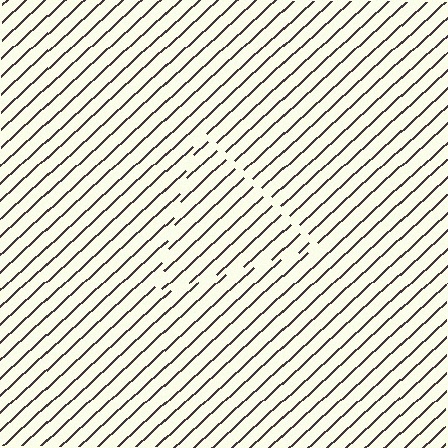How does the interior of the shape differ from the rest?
The interior of the shape contains the same grating, shifted by half a period — the contour is defined by the phase discontinuity where line-ends from the inner and outer gratings abut.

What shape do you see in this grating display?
An illusory triangle. The interior of the shape contains the same grating, shifted by half a period — the contour is defined by the phase discontinuity where line-ends from the inner and outer gratings abut.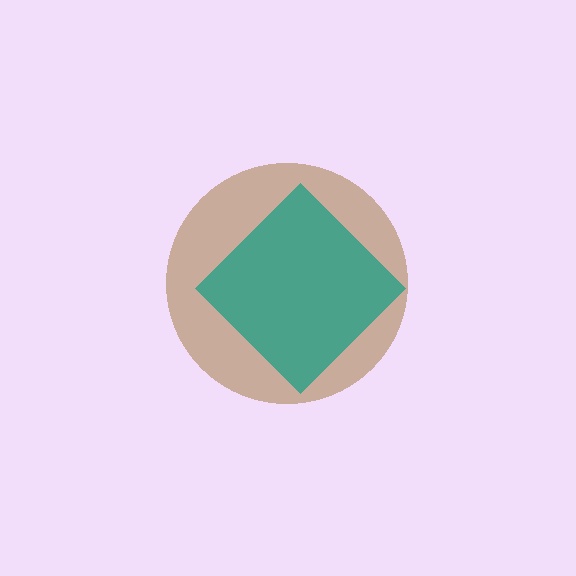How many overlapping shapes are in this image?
There are 2 overlapping shapes in the image.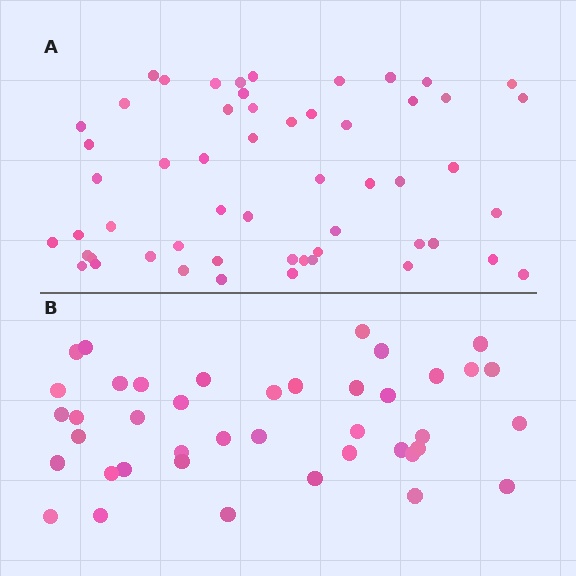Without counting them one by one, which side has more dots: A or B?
Region A (the top region) has more dots.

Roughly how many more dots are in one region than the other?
Region A has approximately 15 more dots than region B.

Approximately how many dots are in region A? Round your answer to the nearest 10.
About 60 dots. (The exact count is 55, which rounds to 60.)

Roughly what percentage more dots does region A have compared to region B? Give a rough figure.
About 35% more.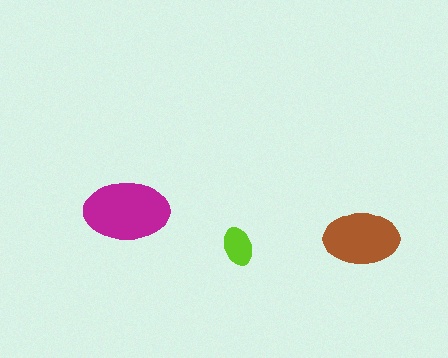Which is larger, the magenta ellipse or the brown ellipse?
The magenta one.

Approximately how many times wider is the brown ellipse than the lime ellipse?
About 2 times wider.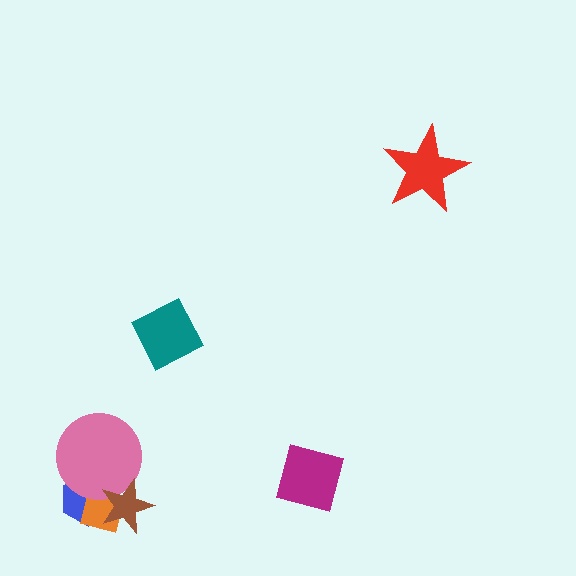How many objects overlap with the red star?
0 objects overlap with the red star.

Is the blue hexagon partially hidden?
Yes, it is partially covered by another shape.